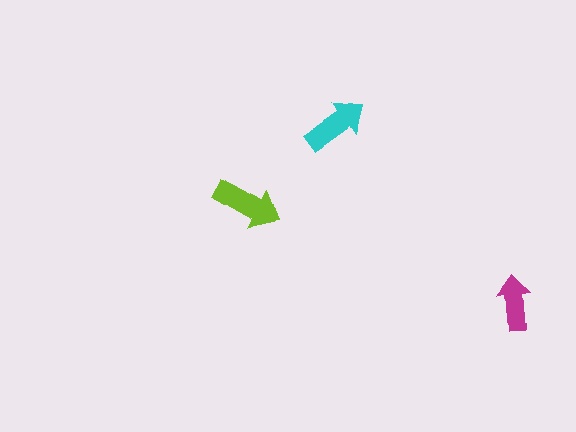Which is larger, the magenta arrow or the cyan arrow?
The cyan one.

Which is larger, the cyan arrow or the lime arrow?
The lime one.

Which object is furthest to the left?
The lime arrow is leftmost.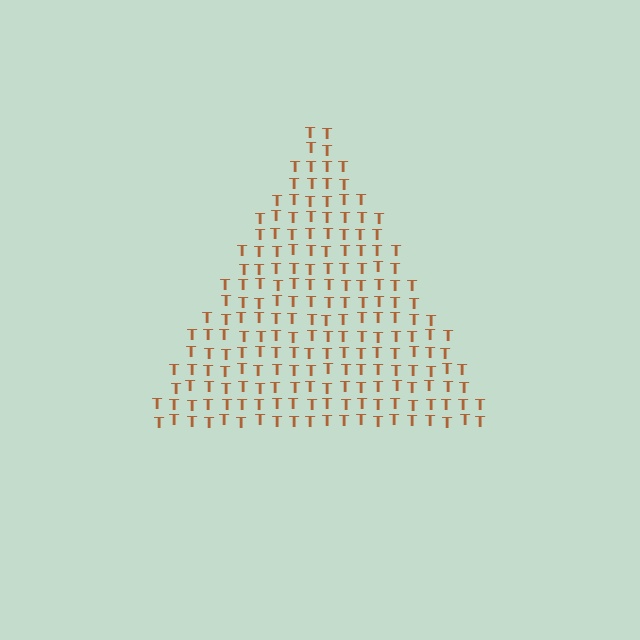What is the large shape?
The large shape is a triangle.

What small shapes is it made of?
It is made of small letter T's.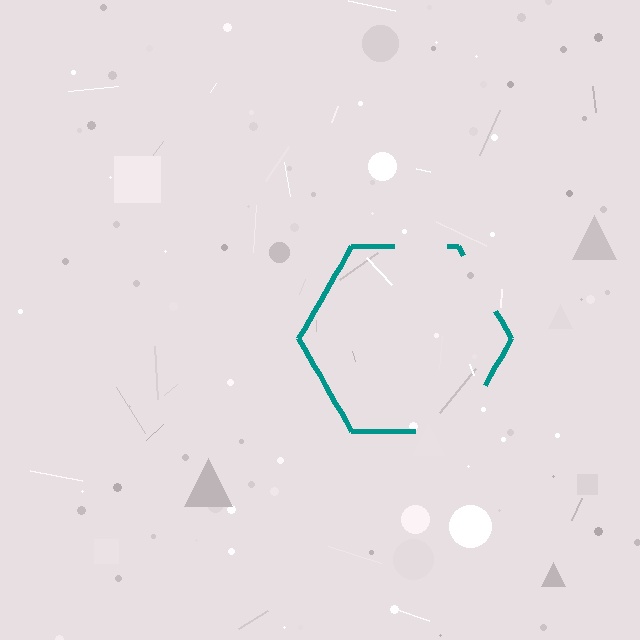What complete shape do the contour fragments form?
The contour fragments form a hexagon.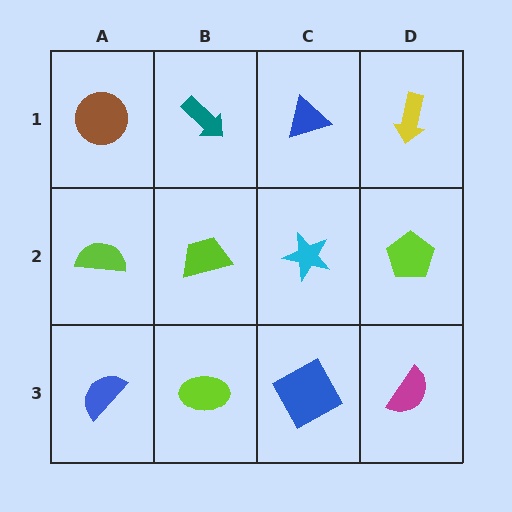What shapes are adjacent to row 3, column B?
A lime trapezoid (row 2, column B), a blue semicircle (row 3, column A), a blue square (row 3, column C).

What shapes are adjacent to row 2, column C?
A blue triangle (row 1, column C), a blue square (row 3, column C), a lime trapezoid (row 2, column B), a lime pentagon (row 2, column D).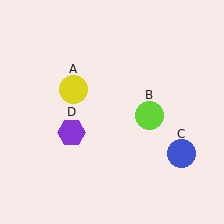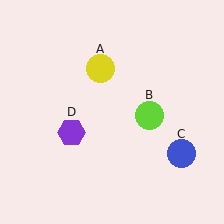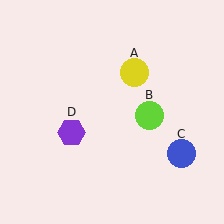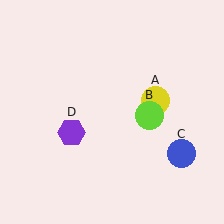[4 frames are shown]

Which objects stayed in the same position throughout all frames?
Lime circle (object B) and blue circle (object C) and purple hexagon (object D) remained stationary.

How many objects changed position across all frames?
1 object changed position: yellow circle (object A).